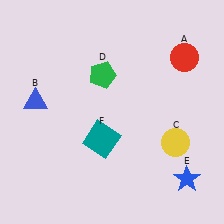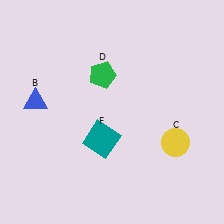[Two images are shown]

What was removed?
The red circle (A), the blue star (E) were removed in Image 2.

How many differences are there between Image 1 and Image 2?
There are 2 differences between the two images.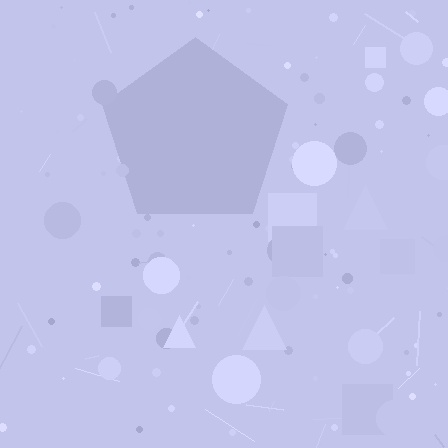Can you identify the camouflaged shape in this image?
The camouflaged shape is a pentagon.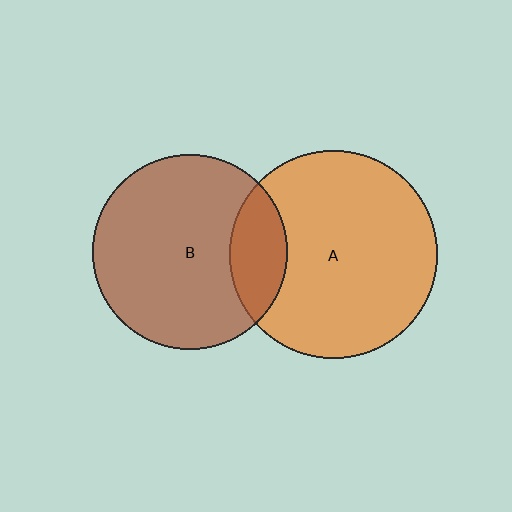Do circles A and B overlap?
Yes.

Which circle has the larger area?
Circle A (orange).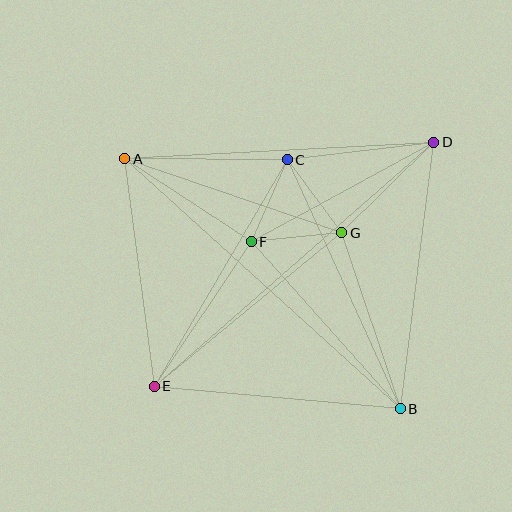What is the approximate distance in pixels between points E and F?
The distance between E and F is approximately 174 pixels.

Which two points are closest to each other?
Points C and F are closest to each other.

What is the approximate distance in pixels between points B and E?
The distance between B and E is approximately 247 pixels.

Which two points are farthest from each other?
Points A and B are farthest from each other.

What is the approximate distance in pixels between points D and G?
The distance between D and G is approximately 129 pixels.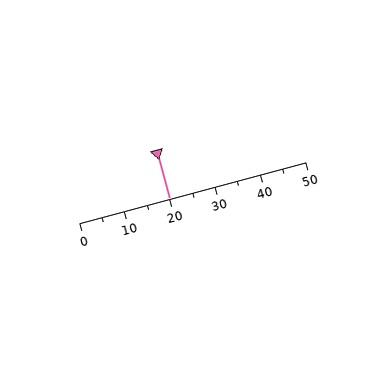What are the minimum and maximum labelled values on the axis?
The axis runs from 0 to 50.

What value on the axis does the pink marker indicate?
The marker indicates approximately 20.